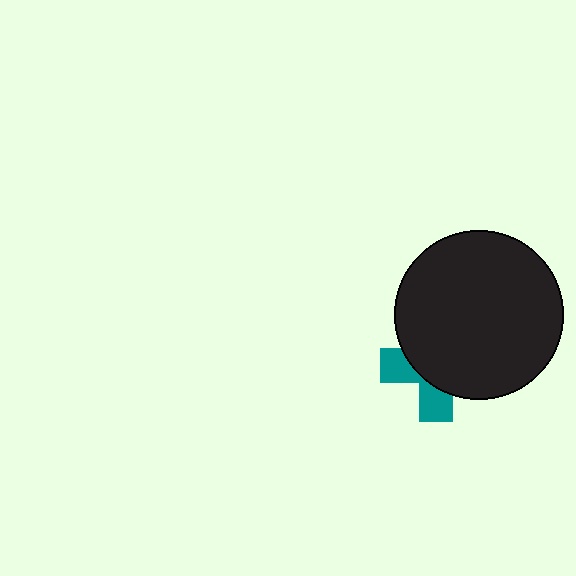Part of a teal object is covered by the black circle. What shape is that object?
It is a cross.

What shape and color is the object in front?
The object in front is a black circle.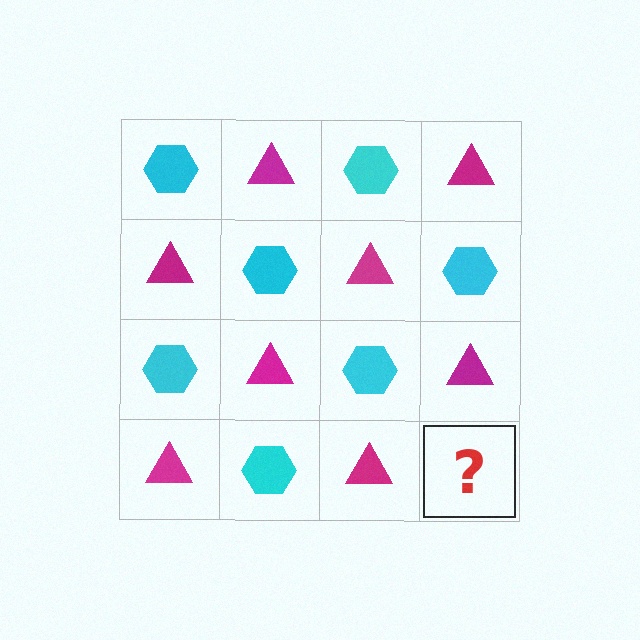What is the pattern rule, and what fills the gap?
The rule is that it alternates cyan hexagon and magenta triangle in a checkerboard pattern. The gap should be filled with a cyan hexagon.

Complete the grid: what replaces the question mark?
The question mark should be replaced with a cyan hexagon.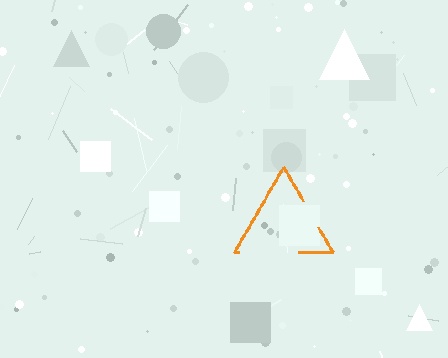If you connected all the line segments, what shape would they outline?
They would outline a triangle.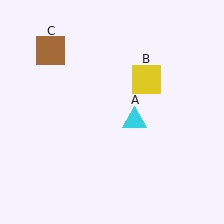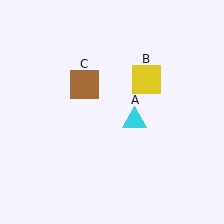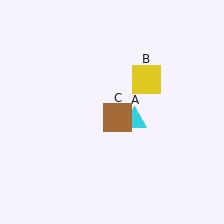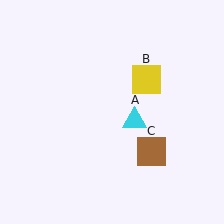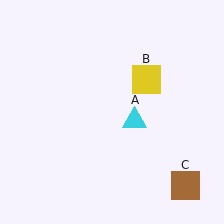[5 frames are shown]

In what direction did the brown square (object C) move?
The brown square (object C) moved down and to the right.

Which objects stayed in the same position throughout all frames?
Cyan triangle (object A) and yellow square (object B) remained stationary.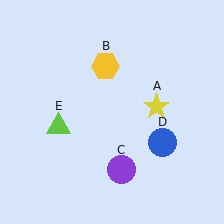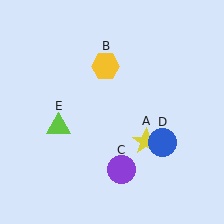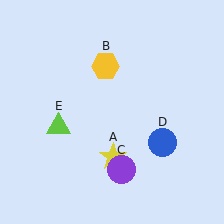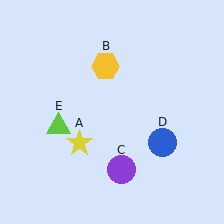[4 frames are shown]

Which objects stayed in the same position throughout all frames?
Yellow hexagon (object B) and purple circle (object C) and blue circle (object D) and lime triangle (object E) remained stationary.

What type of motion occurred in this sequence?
The yellow star (object A) rotated clockwise around the center of the scene.